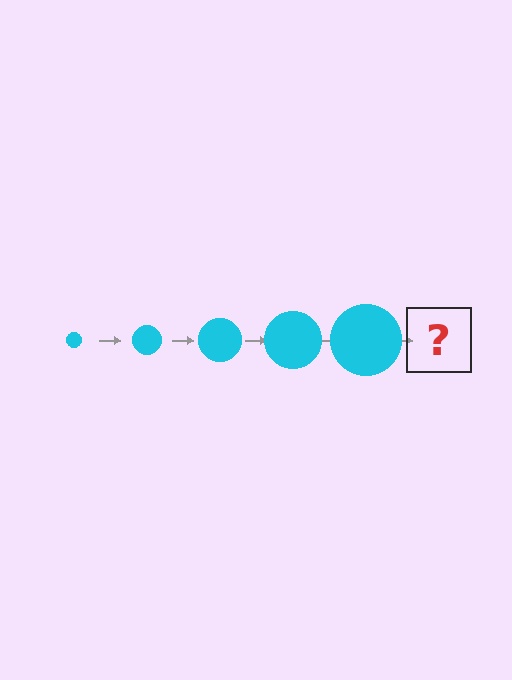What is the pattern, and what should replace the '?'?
The pattern is that the circle gets progressively larger each step. The '?' should be a cyan circle, larger than the previous one.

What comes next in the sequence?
The next element should be a cyan circle, larger than the previous one.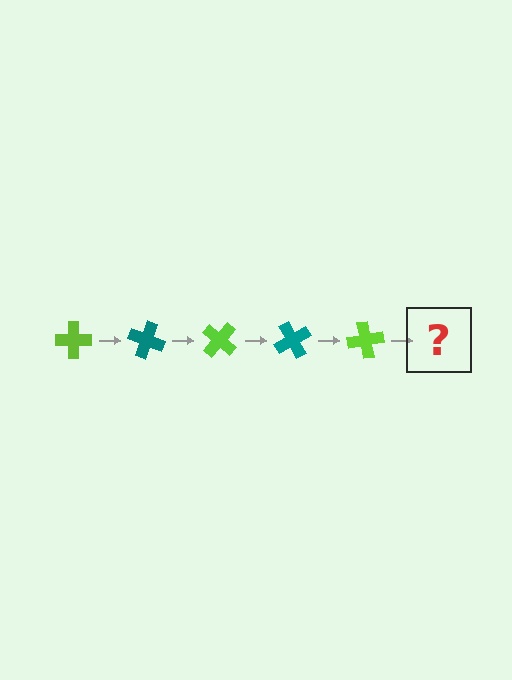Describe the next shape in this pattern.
It should be a teal cross, rotated 100 degrees from the start.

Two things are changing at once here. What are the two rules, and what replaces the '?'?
The two rules are that it rotates 20 degrees each step and the color cycles through lime and teal. The '?' should be a teal cross, rotated 100 degrees from the start.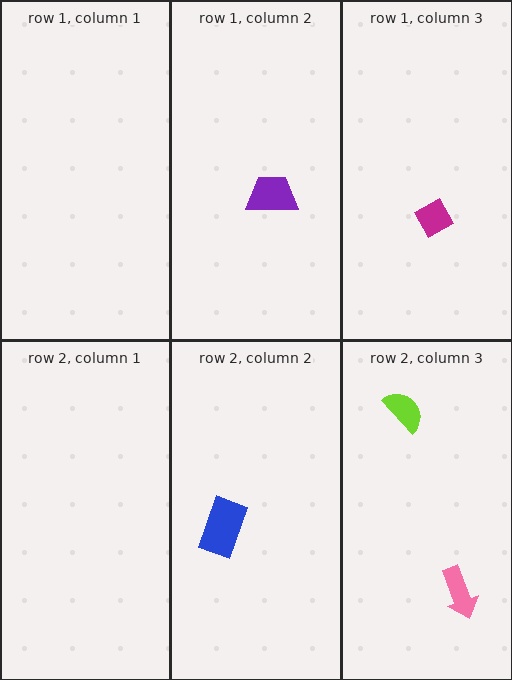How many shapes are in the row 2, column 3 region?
2.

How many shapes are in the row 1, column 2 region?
1.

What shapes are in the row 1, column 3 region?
The magenta diamond.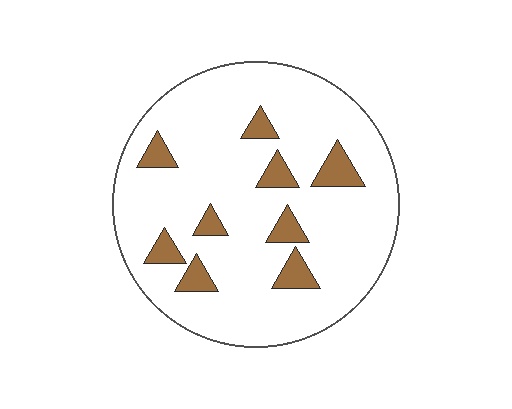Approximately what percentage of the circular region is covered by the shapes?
Approximately 15%.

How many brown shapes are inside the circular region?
9.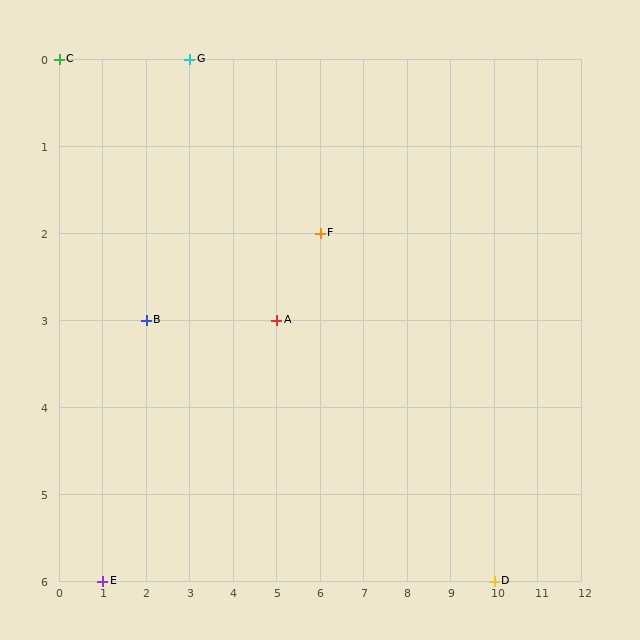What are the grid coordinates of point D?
Point D is at grid coordinates (10, 6).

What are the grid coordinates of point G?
Point G is at grid coordinates (3, 0).